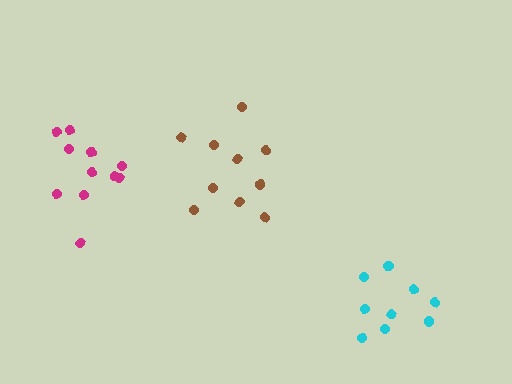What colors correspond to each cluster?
The clusters are colored: brown, magenta, cyan.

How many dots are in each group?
Group 1: 10 dots, Group 2: 12 dots, Group 3: 9 dots (31 total).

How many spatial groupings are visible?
There are 3 spatial groupings.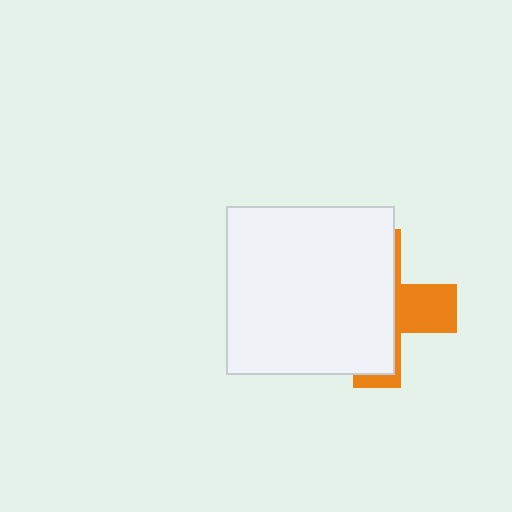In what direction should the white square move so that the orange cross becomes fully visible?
The white square should move left. That is the shortest direction to clear the overlap and leave the orange cross fully visible.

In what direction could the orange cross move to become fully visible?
The orange cross could move right. That would shift it out from behind the white square entirely.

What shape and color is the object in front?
The object in front is a white square.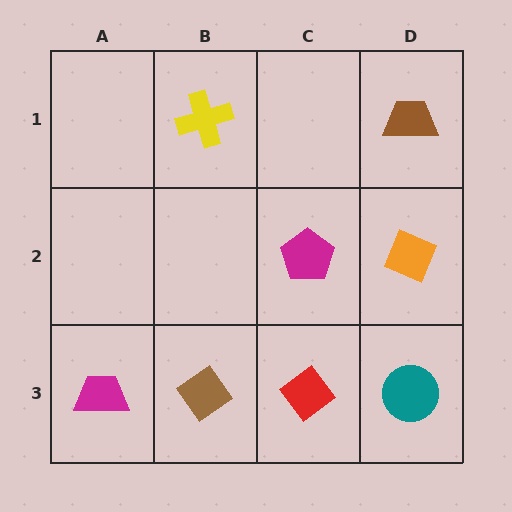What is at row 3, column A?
A magenta trapezoid.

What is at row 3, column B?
A brown diamond.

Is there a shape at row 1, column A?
No, that cell is empty.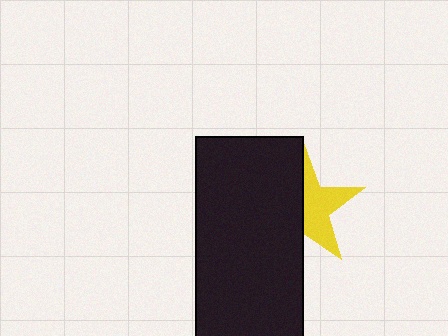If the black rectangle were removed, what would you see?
You would see the complete yellow star.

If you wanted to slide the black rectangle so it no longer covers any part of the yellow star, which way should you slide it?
Slide it left — that is the most direct way to separate the two shapes.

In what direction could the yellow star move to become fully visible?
The yellow star could move right. That would shift it out from behind the black rectangle entirely.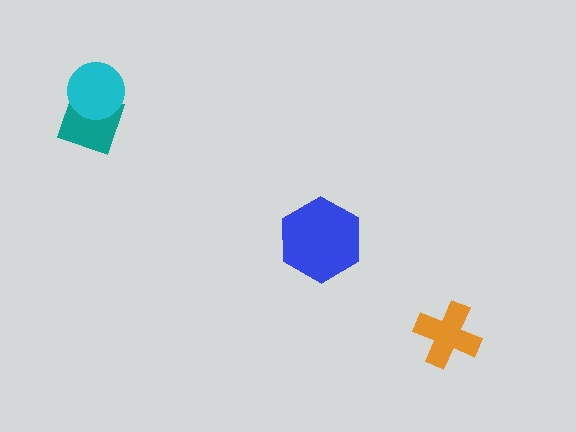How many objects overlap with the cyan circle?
1 object overlaps with the cyan circle.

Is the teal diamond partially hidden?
Yes, it is partially covered by another shape.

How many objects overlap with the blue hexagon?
0 objects overlap with the blue hexagon.